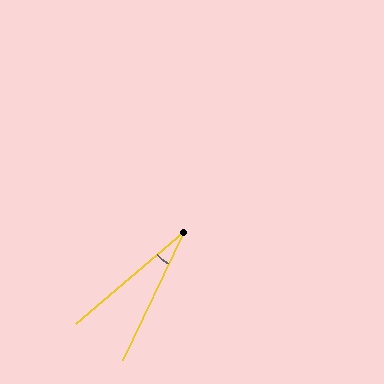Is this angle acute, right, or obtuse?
It is acute.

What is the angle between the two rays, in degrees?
Approximately 24 degrees.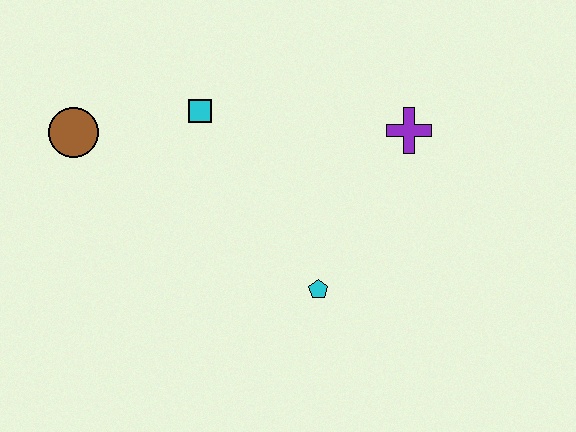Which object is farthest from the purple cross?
The brown circle is farthest from the purple cross.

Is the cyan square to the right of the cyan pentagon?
No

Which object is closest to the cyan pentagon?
The purple cross is closest to the cyan pentagon.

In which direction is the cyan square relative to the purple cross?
The cyan square is to the left of the purple cross.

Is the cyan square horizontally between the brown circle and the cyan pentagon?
Yes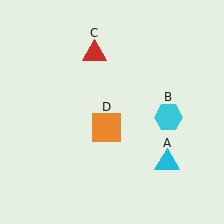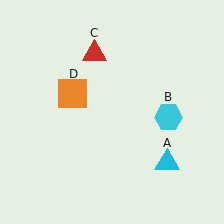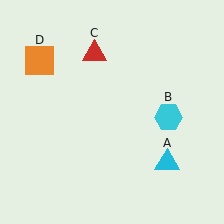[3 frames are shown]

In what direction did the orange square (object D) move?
The orange square (object D) moved up and to the left.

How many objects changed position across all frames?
1 object changed position: orange square (object D).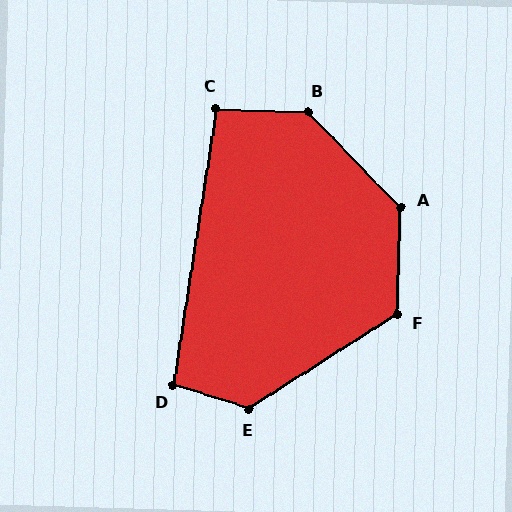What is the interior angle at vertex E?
Approximately 130 degrees (obtuse).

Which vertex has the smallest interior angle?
C, at approximately 96 degrees.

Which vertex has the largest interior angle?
B, at approximately 137 degrees.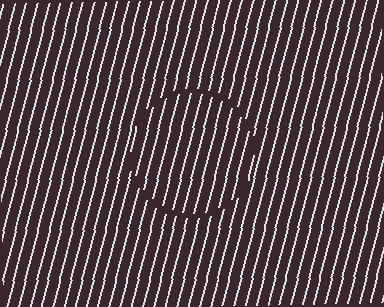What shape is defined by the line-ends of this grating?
An illusory circle. The interior of the shape contains the same grating, shifted by half a period — the contour is defined by the phase discontinuity where line-ends from the inner and outer gratings abut.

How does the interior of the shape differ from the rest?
The interior of the shape contains the same grating, shifted by half a period — the contour is defined by the phase discontinuity where line-ends from the inner and outer gratings abut.